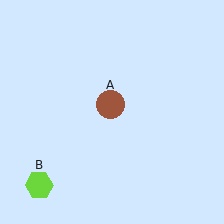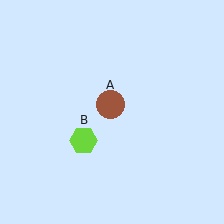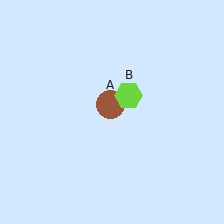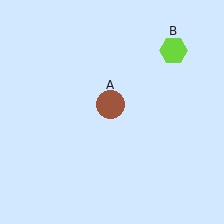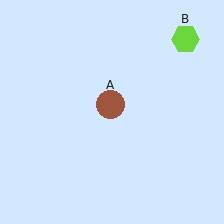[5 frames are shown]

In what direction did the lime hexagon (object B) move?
The lime hexagon (object B) moved up and to the right.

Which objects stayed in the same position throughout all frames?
Brown circle (object A) remained stationary.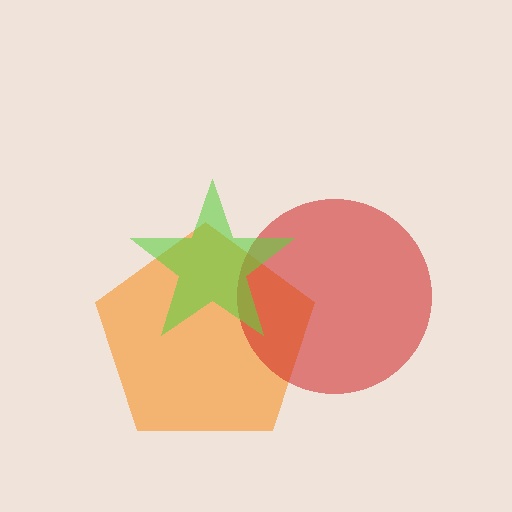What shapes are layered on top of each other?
The layered shapes are: an orange pentagon, a red circle, a lime star.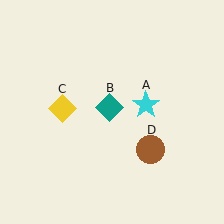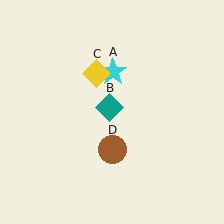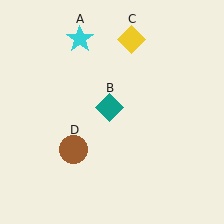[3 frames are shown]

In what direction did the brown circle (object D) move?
The brown circle (object D) moved left.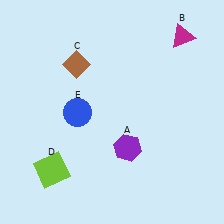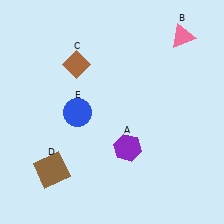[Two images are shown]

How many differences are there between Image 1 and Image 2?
There are 2 differences between the two images.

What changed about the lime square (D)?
In Image 1, D is lime. In Image 2, it changed to brown.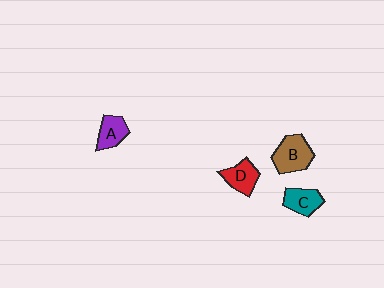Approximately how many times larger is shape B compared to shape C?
Approximately 1.4 times.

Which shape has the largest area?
Shape B (brown).